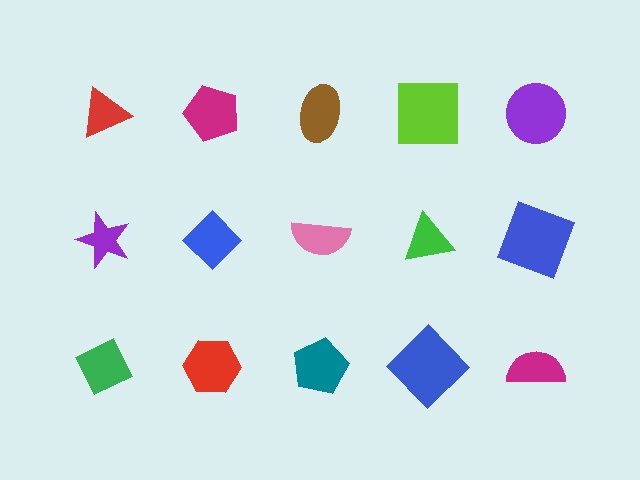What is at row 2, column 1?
A purple star.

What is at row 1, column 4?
A lime square.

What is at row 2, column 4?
A green triangle.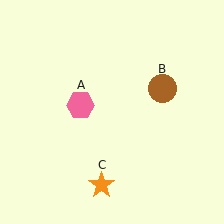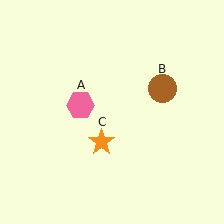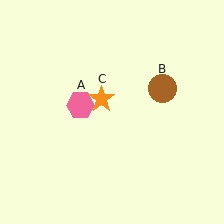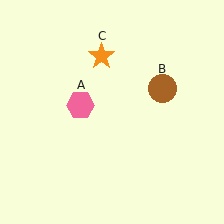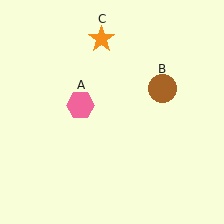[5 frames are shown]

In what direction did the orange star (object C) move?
The orange star (object C) moved up.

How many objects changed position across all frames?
1 object changed position: orange star (object C).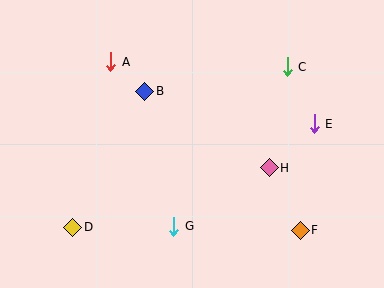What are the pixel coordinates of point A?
Point A is at (111, 62).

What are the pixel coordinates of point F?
Point F is at (300, 230).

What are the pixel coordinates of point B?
Point B is at (145, 91).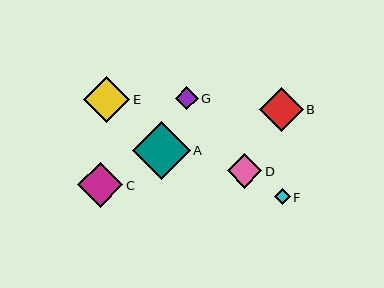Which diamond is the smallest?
Diamond F is the smallest with a size of approximately 16 pixels.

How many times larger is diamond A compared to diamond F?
Diamond A is approximately 3.7 times the size of diamond F.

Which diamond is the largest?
Diamond A is the largest with a size of approximately 58 pixels.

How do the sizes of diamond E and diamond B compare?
Diamond E and diamond B are approximately the same size.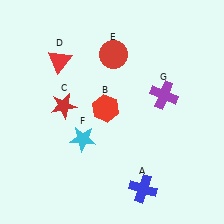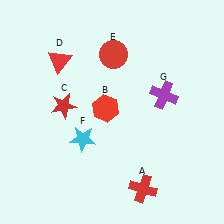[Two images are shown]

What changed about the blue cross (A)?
In Image 1, A is blue. In Image 2, it changed to red.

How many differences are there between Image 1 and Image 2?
There is 1 difference between the two images.